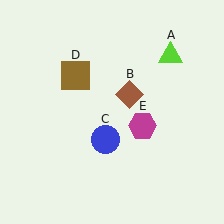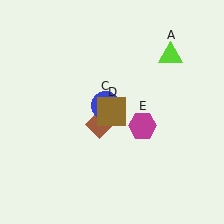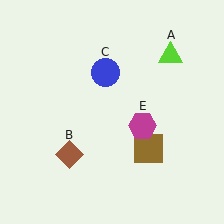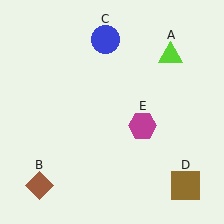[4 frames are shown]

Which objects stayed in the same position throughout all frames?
Lime triangle (object A) and magenta hexagon (object E) remained stationary.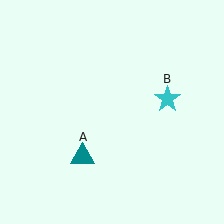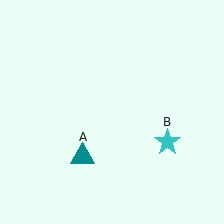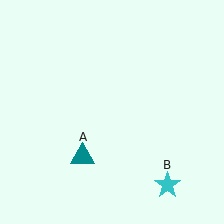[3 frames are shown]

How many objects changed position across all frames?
1 object changed position: cyan star (object B).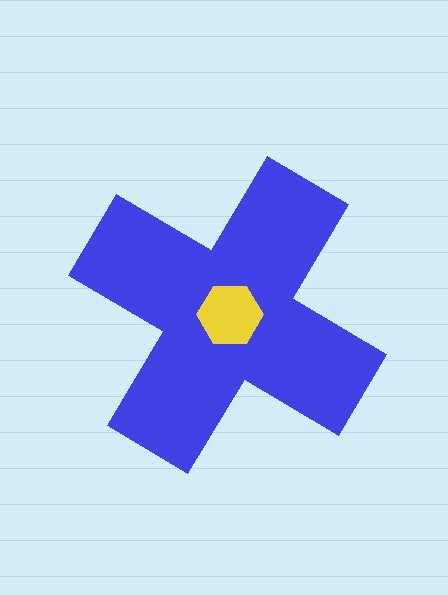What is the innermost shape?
The yellow hexagon.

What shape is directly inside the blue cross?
The yellow hexagon.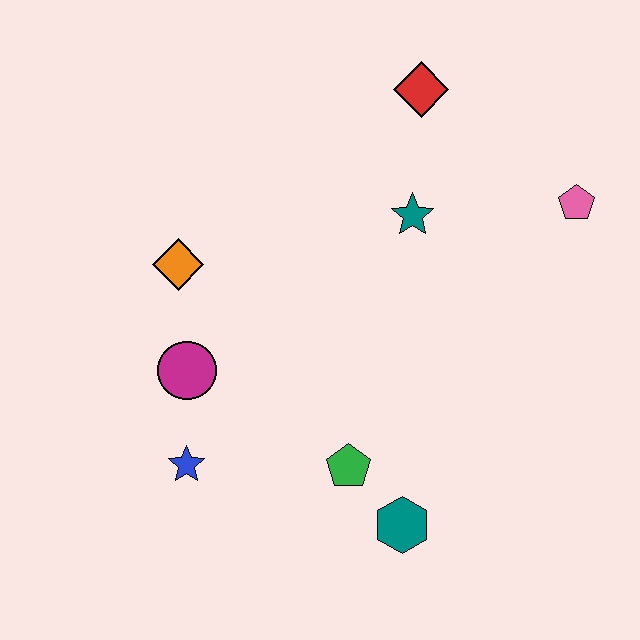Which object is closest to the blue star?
The magenta circle is closest to the blue star.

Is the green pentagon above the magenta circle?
No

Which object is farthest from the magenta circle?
The pink pentagon is farthest from the magenta circle.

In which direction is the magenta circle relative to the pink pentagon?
The magenta circle is to the left of the pink pentagon.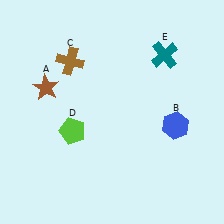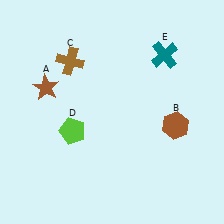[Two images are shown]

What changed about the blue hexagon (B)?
In Image 1, B is blue. In Image 2, it changed to brown.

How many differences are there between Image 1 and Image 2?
There is 1 difference between the two images.